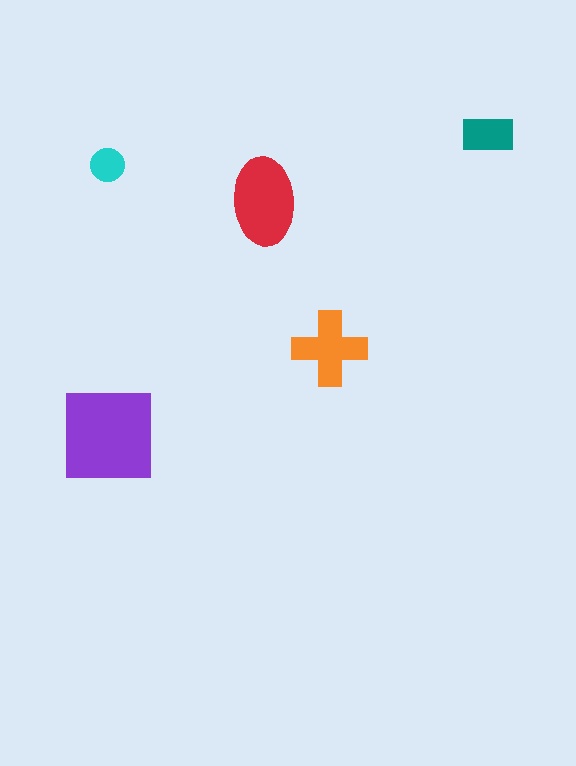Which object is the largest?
The purple square.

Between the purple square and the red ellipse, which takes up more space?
The purple square.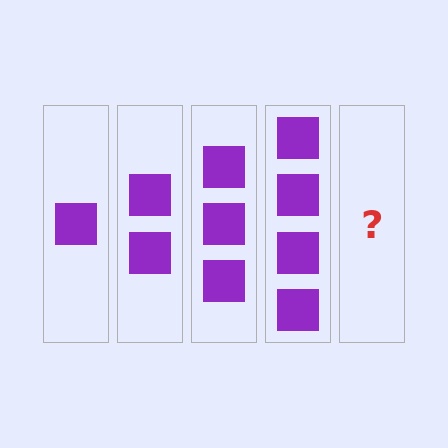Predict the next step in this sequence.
The next step is 5 squares.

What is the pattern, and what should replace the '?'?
The pattern is that each step adds one more square. The '?' should be 5 squares.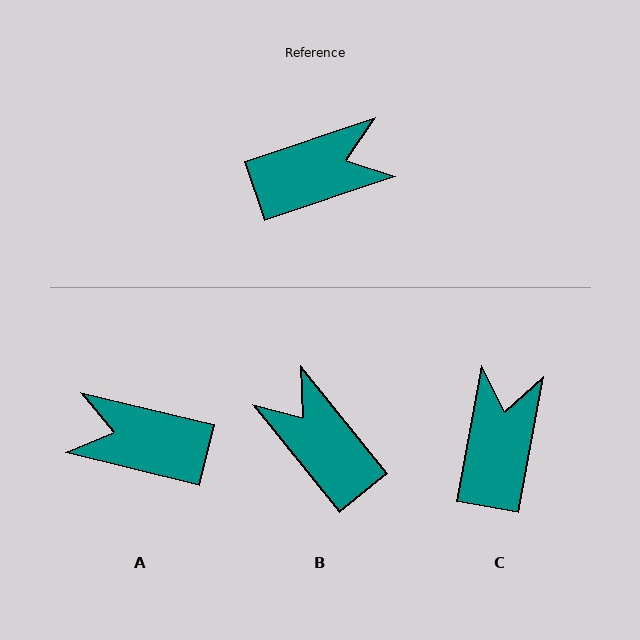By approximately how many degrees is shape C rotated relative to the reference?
Approximately 61 degrees counter-clockwise.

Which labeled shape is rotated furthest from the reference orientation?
A, about 148 degrees away.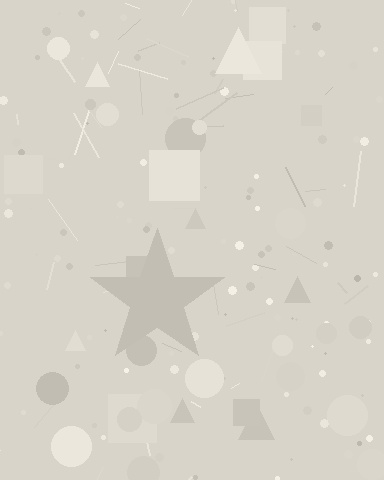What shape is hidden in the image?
A star is hidden in the image.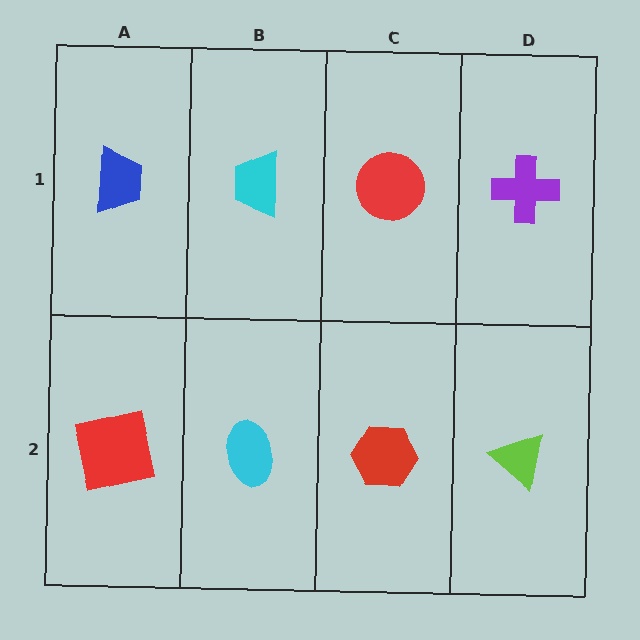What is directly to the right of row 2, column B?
A red hexagon.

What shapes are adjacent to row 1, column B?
A cyan ellipse (row 2, column B), a blue trapezoid (row 1, column A), a red circle (row 1, column C).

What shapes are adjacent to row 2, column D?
A purple cross (row 1, column D), a red hexagon (row 2, column C).